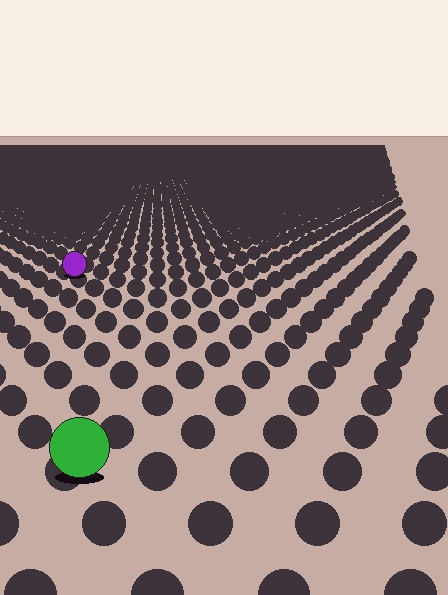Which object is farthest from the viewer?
The purple circle is farthest from the viewer. It appears smaller and the ground texture around it is denser.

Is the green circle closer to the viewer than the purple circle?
Yes. The green circle is closer — you can tell from the texture gradient: the ground texture is coarser near it.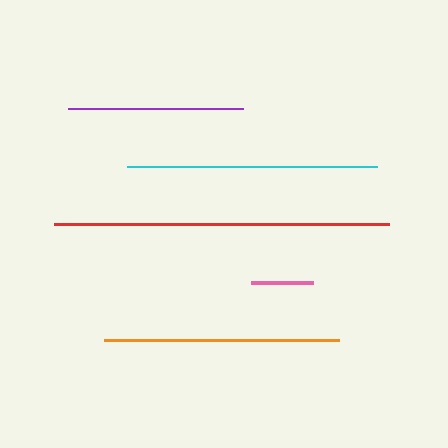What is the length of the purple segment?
The purple segment is approximately 174 pixels long.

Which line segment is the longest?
The red line is the longest at approximately 335 pixels.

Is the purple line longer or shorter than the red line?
The red line is longer than the purple line.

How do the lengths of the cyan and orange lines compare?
The cyan and orange lines are approximately the same length.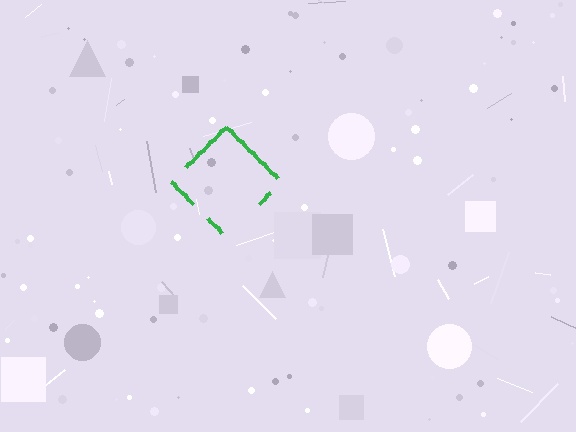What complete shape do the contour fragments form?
The contour fragments form a diamond.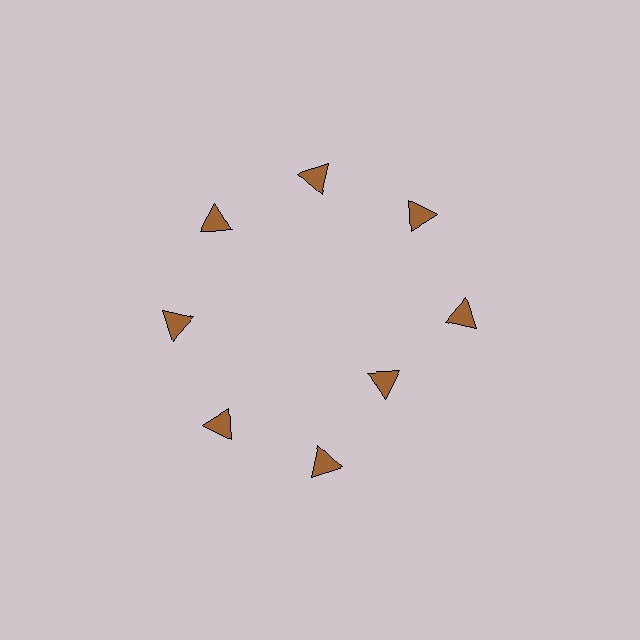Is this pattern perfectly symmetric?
No. The 8 brown triangles are arranged in a ring, but one element near the 4 o'clock position is pulled inward toward the center, breaking the 8-fold rotational symmetry.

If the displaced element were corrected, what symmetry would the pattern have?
It would have 8-fold rotational symmetry — the pattern would map onto itself every 45 degrees.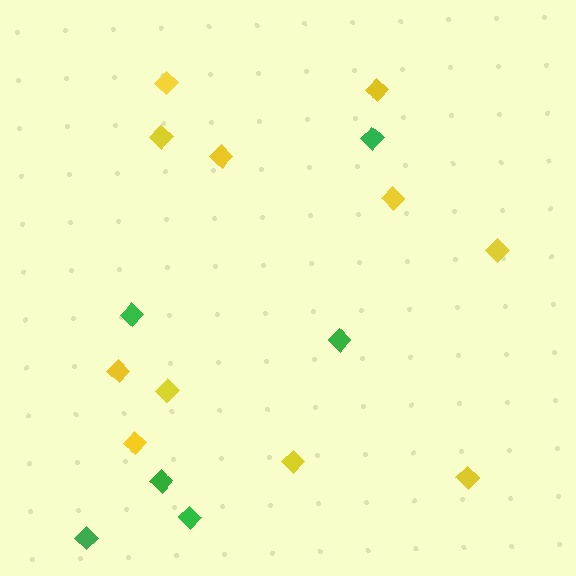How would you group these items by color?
There are 2 groups: one group of yellow diamonds (11) and one group of green diamonds (6).